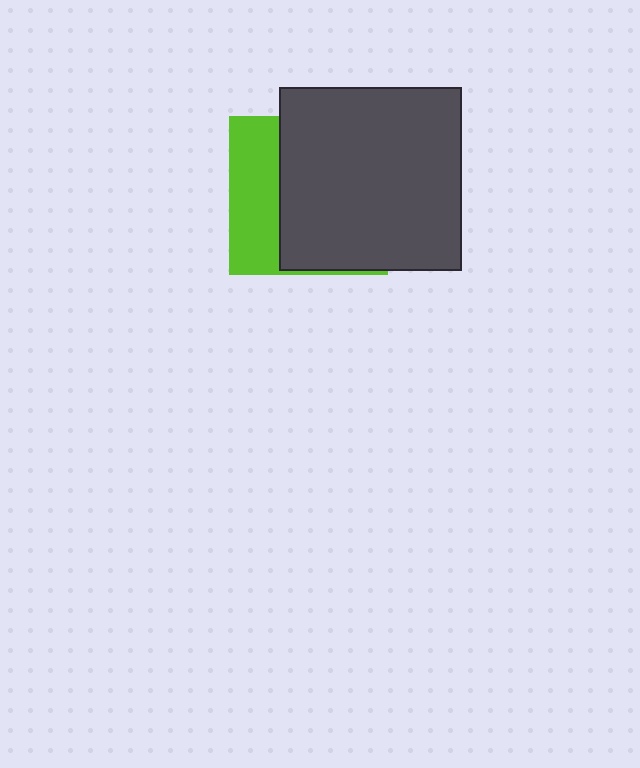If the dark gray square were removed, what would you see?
You would see the complete lime square.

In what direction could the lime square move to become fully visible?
The lime square could move left. That would shift it out from behind the dark gray square entirely.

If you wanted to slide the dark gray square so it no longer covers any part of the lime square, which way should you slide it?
Slide it right — that is the most direct way to separate the two shapes.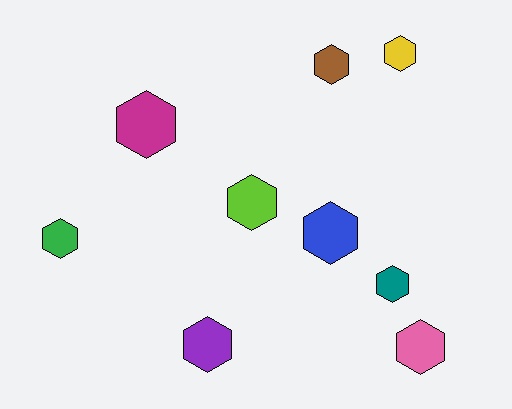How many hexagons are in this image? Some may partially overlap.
There are 9 hexagons.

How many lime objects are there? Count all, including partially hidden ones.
There is 1 lime object.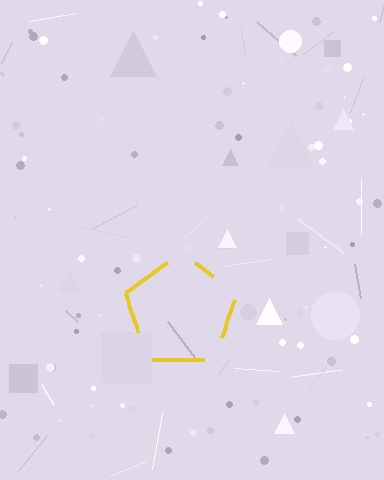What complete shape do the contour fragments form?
The contour fragments form a pentagon.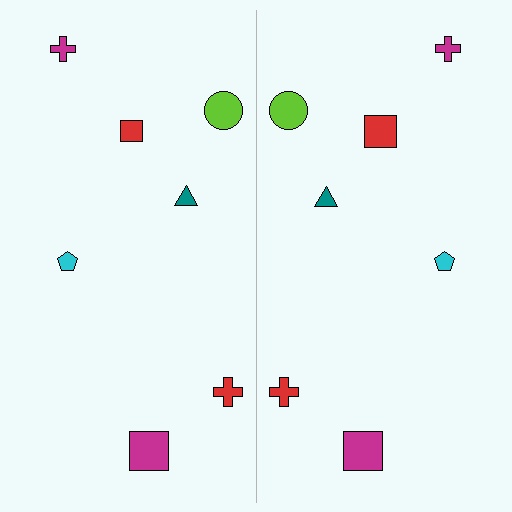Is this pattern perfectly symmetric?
No, the pattern is not perfectly symmetric. The red square on the right side has a different size than its mirror counterpart.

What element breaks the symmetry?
The red square on the right side has a different size than its mirror counterpart.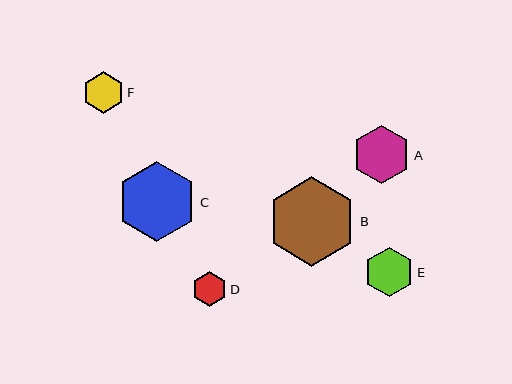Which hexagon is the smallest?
Hexagon D is the smallest with a size of approximately 35 pixels.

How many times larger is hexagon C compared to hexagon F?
Hexagon C is approximately 1.9 times the size of hexagon F.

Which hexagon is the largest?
Hexagon B is the largest with a size of approximately 89 pixels.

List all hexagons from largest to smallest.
From largest to smallest: B, C, A, E, F, D.